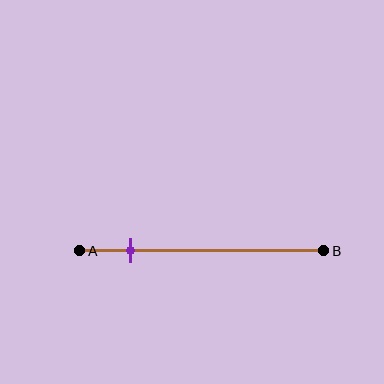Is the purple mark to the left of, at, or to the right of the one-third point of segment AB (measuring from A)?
The purple mark is to the left of the one-third point of segment AB.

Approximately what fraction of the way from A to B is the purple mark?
The purple mark is approximately 20% of the way from A to B.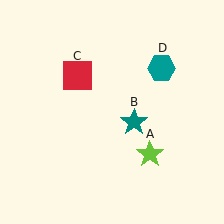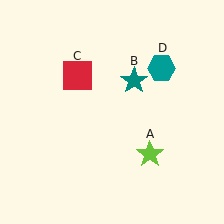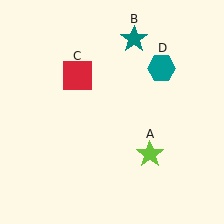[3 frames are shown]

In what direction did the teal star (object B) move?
The teal star (object B) moved up.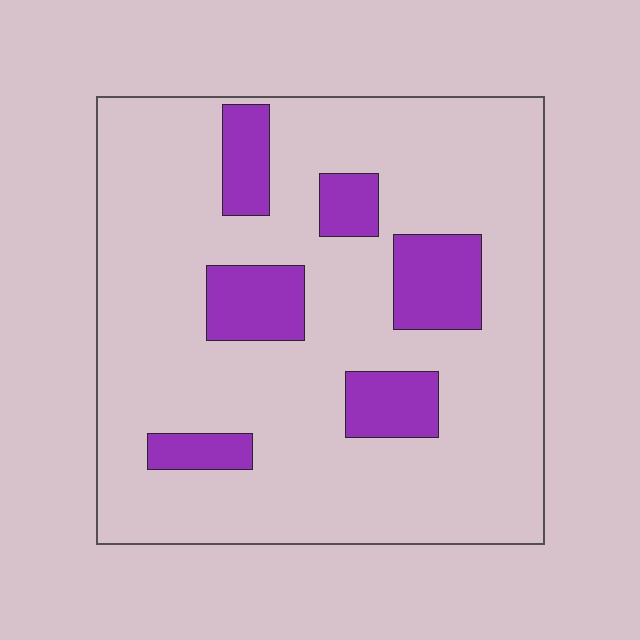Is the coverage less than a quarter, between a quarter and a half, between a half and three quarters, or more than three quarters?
Less than a quarter.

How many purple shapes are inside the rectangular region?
6.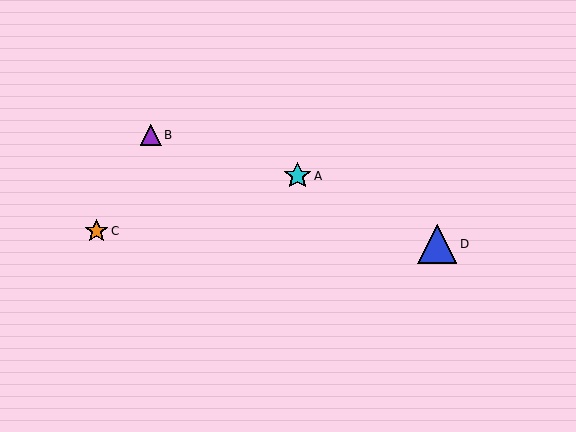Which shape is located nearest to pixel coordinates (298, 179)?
The cyan star (labeled A) at (297, 176) is nearest to that location.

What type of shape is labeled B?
Shape B is a purple triangle.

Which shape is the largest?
The blue triangle (labeled D) is the largest.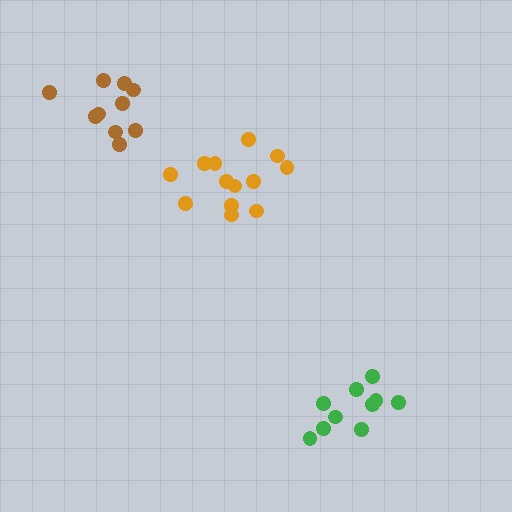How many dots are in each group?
Group 1: 10 dots, Group 2: 13 dots, Group 3: 10 dots (33 total).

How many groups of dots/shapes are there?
There are 3 groups.